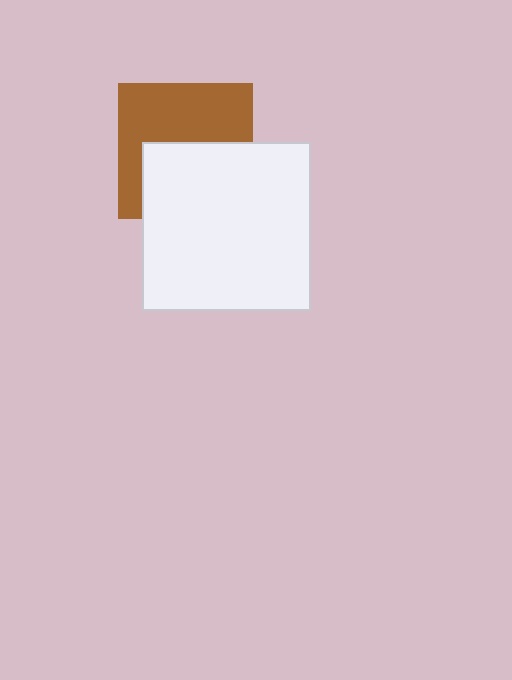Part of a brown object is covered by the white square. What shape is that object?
It is a square.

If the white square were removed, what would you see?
You would see the complete brown square.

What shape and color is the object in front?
The object in front is a white square.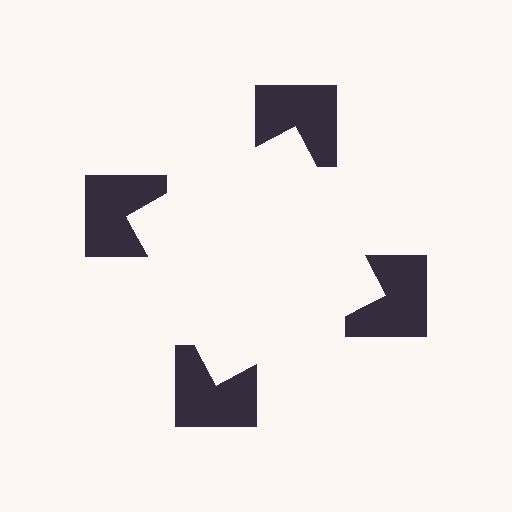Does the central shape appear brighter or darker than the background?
It typically appears slightly brighter than the background, even though no actual brightness change is drawn.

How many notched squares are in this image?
There are 4 — one at each vertex of the illusory square.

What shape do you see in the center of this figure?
An illusory square — its edges are inferred from the aligned wedge cuts in the notched squares, not physically drawn.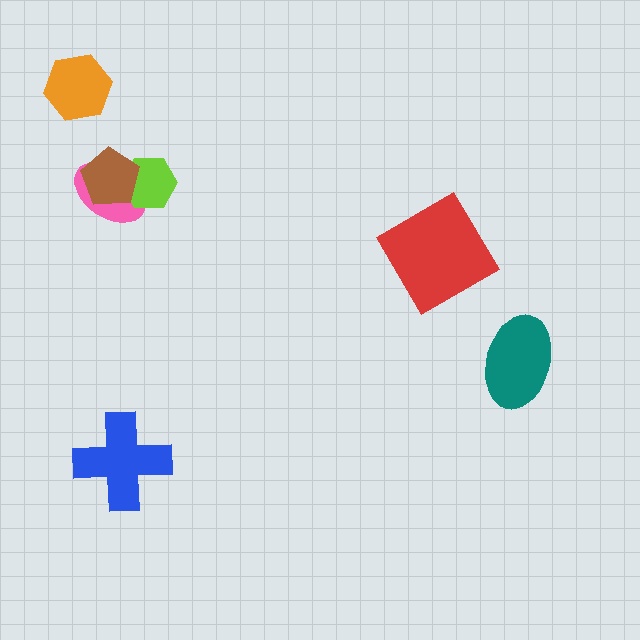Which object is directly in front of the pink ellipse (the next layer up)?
The lime hexagon is directly in front of the pink ellipse.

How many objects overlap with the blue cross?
0 objects overlap with the blue cross.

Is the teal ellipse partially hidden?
No, no other shape covers it.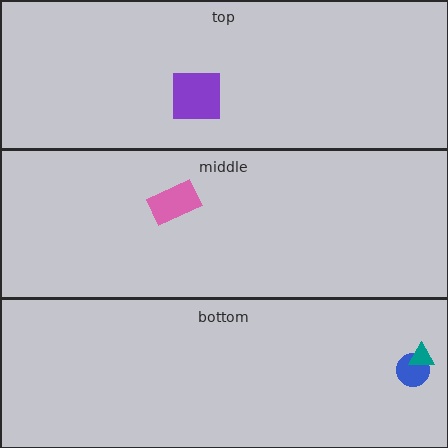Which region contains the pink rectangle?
The middle region.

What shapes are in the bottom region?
The blue circle, the teal triangle.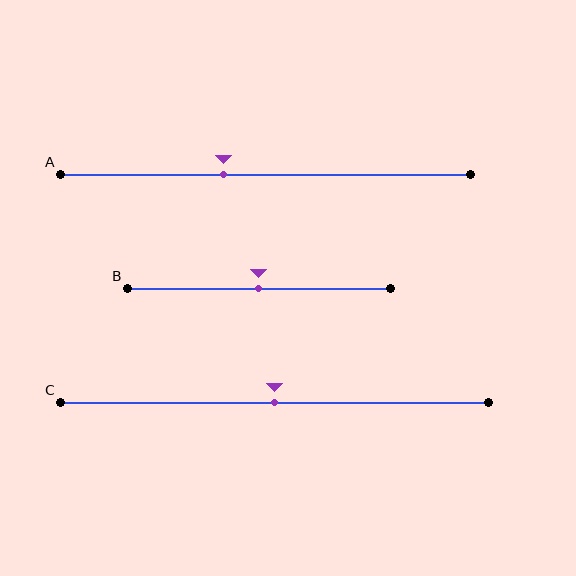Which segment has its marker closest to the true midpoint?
Segment B has its marker closest to the true midpoint.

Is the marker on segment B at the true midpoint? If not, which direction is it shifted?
Yes, the marker on segment B is at the true midpoint.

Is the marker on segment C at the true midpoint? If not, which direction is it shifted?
Yes, the marker on segment C is at the true midpoint.